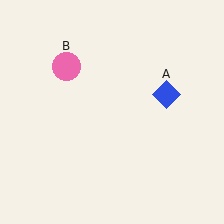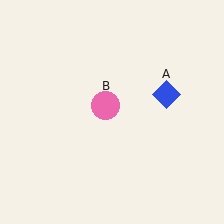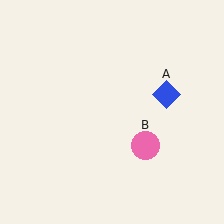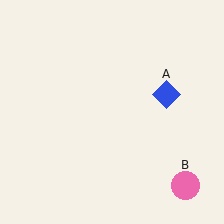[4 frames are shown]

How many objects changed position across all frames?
1 object changed position: pink circle (object B).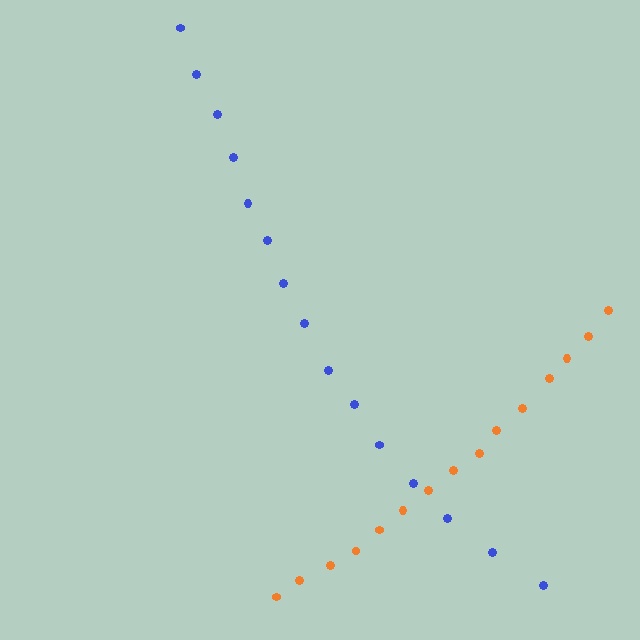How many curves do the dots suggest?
There are 2 distinct paths.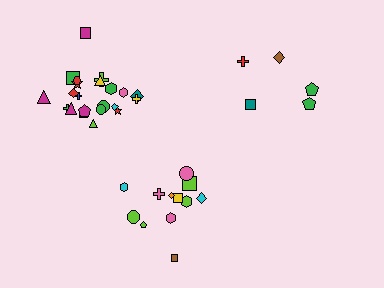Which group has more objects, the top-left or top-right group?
The top-left group.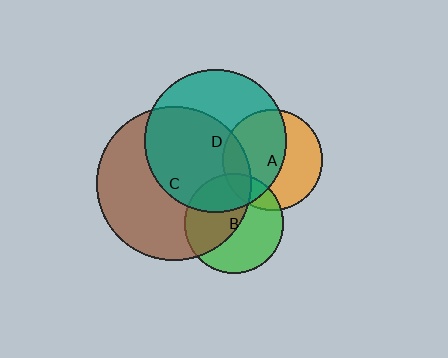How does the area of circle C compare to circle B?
Approximately 2.4 times.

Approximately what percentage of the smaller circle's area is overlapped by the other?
Approximately 15%.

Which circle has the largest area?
Circle C (brown).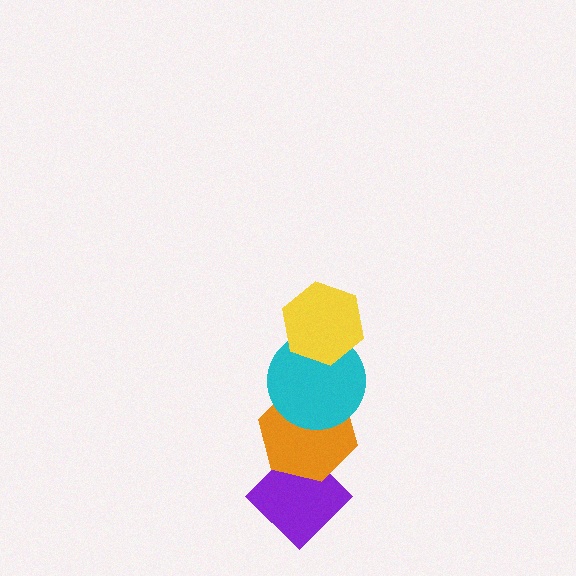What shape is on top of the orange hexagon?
The cyan circle is on top of the orange hexagon.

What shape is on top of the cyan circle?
The yellow hexagon is on top of the cyan circle.